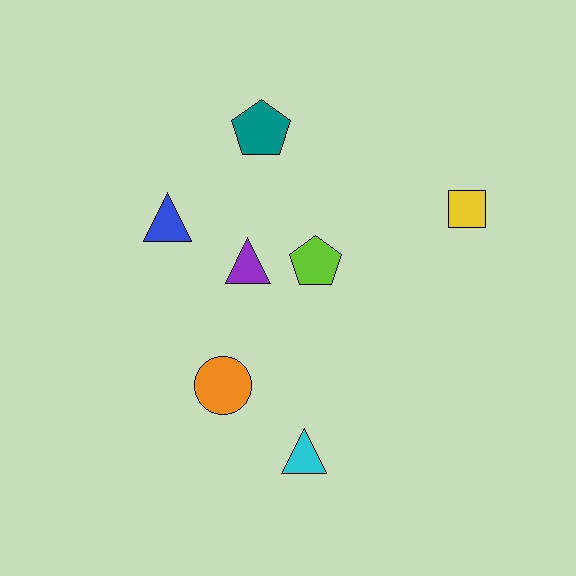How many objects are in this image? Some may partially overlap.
There are 7 objects.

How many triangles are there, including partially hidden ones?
There are 3 triangles.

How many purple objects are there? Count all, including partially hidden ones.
There is 1 purple object.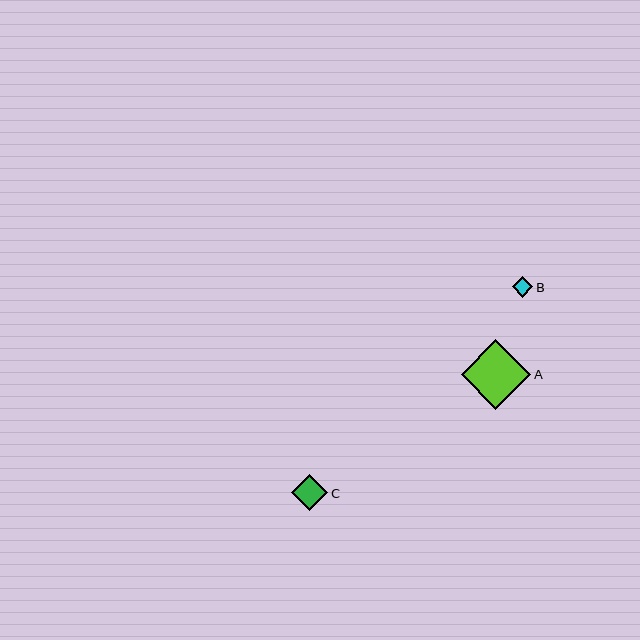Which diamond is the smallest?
Diamond B is the smallest with a size of approximately 20 pixels.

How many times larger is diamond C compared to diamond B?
Diamond C is approximately 1.8 times the size of diamond B.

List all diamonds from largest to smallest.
From largest to smallest: A, C, B.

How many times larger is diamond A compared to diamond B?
Diamond A is approximately 3.4 times the size of diamond B.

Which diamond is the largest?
Diamond A is the largest with a size of approximately 69 pixels.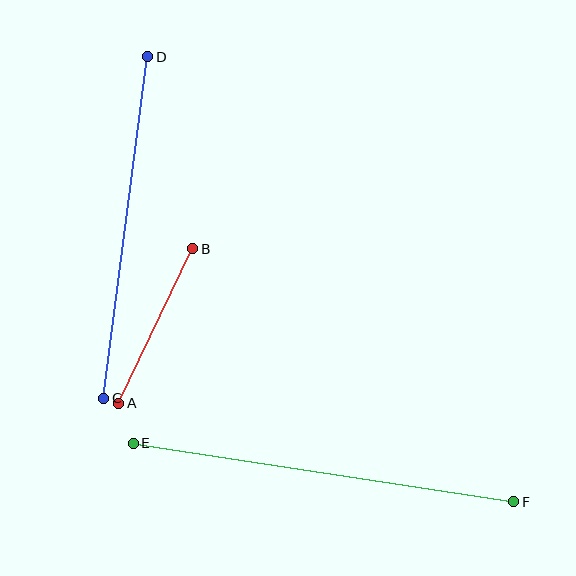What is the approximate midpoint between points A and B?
The midpoint is at approximately (156, 326) pixels.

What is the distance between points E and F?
The distance is approximately 385 pixels.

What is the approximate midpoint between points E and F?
The midpoint is at approximately (323, 472) pixels.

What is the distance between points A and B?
The distance is approximately 171 pixels.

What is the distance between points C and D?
The distance is approximately 344 pixels.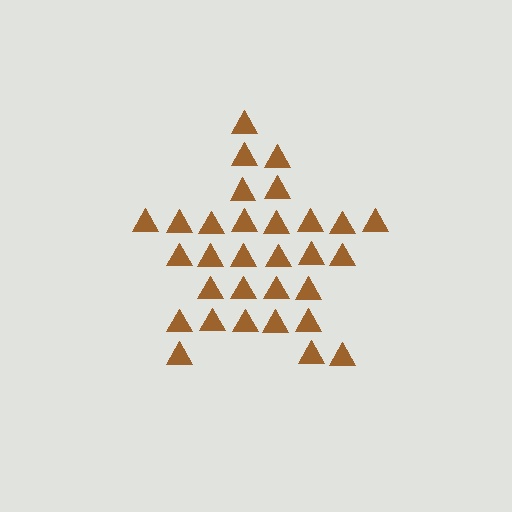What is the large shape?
The large shape is a star.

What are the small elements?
The small elements are triangles.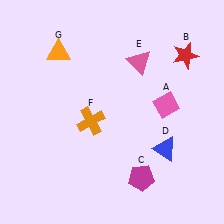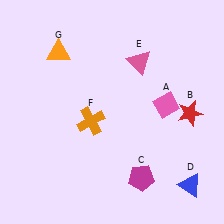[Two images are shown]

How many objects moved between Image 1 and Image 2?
2 objects moved between the two images.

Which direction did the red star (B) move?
The red star (B) moved down.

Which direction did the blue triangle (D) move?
The blue triangle (D) moved down.